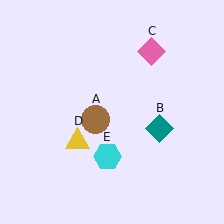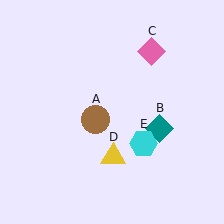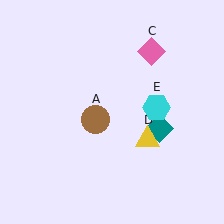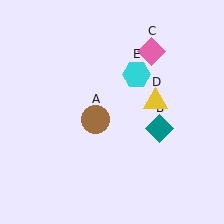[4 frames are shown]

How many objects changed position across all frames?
2 objects changed position: yellow triangle (object D), cyan hexagon (object E).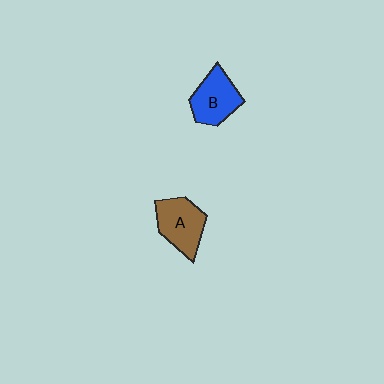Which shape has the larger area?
Shape A (brown).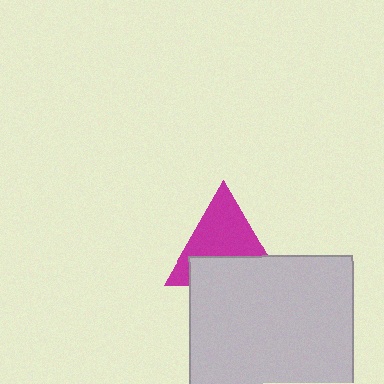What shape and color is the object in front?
The object in front is a light gray rectangle.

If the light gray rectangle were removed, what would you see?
You would see the complete magenta triangle.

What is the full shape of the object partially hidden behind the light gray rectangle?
The partially hidden object is a magenta triangle.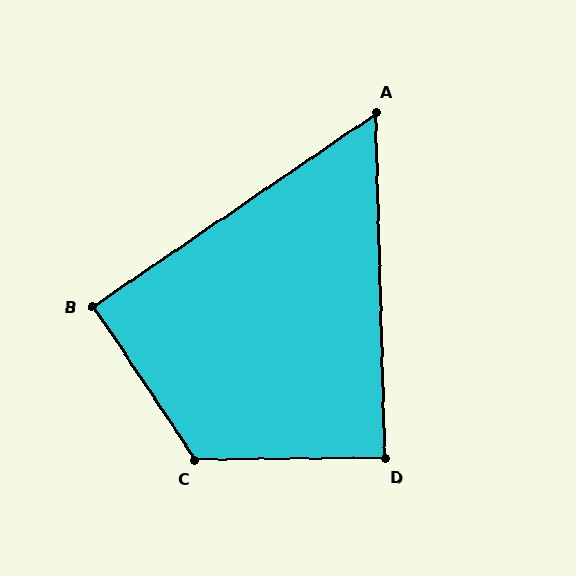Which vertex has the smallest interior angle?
A, at approximately 57 degrees.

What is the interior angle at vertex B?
Approximately 91 degrees (approximately right).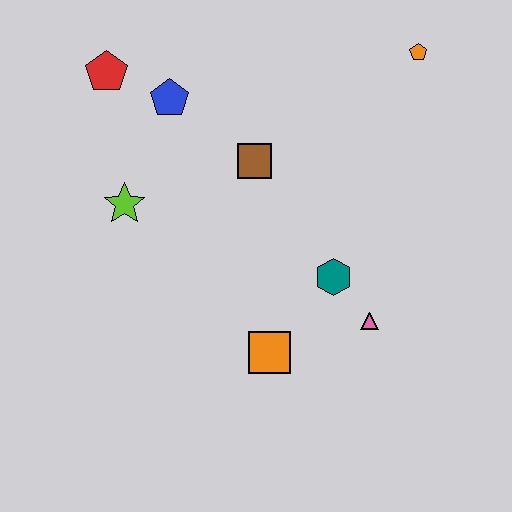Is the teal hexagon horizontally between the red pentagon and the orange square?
No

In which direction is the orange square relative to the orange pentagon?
The orange square is below the orange pentagon.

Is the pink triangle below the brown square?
Yes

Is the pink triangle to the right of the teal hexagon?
Yes